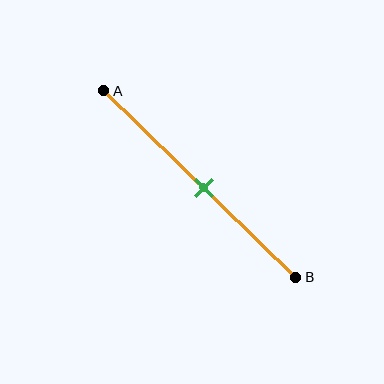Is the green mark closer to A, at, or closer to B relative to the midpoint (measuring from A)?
The green mark is approximately at the midpoint of segment AB.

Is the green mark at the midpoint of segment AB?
Yes, the mark is approximately at the midpoint.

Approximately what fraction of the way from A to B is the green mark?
The green mark is approximately 50% of the way from A to B.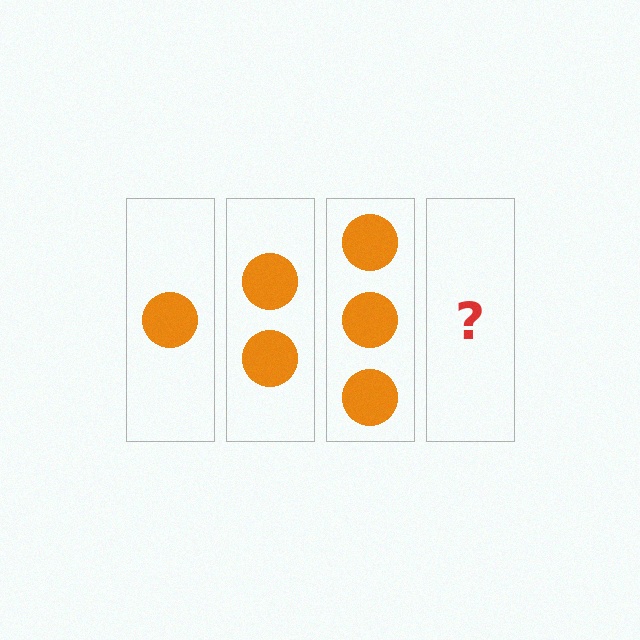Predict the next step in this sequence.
The next step is 4 circles.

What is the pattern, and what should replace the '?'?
The pattern is that each step adds one more circle. The '?' should be 4 circles.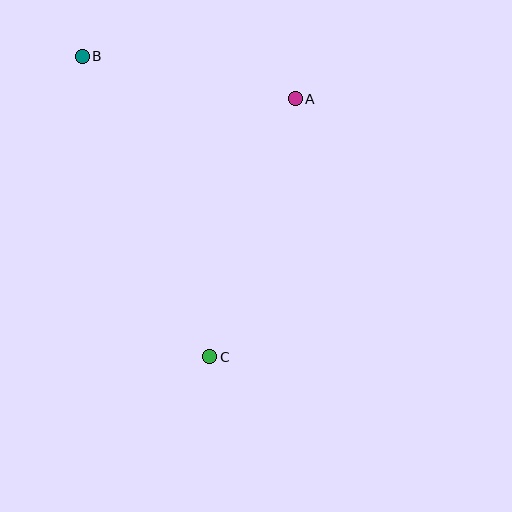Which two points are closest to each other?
Points A and B are closest to each other.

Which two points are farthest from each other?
Points B and C are farthest from each other.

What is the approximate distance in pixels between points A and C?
The distance between A and C is approximately 272 pixels.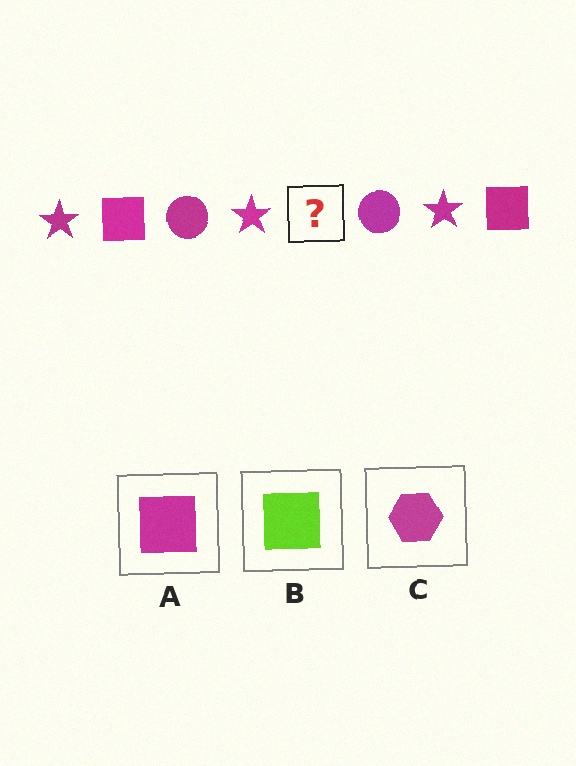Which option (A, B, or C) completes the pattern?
A.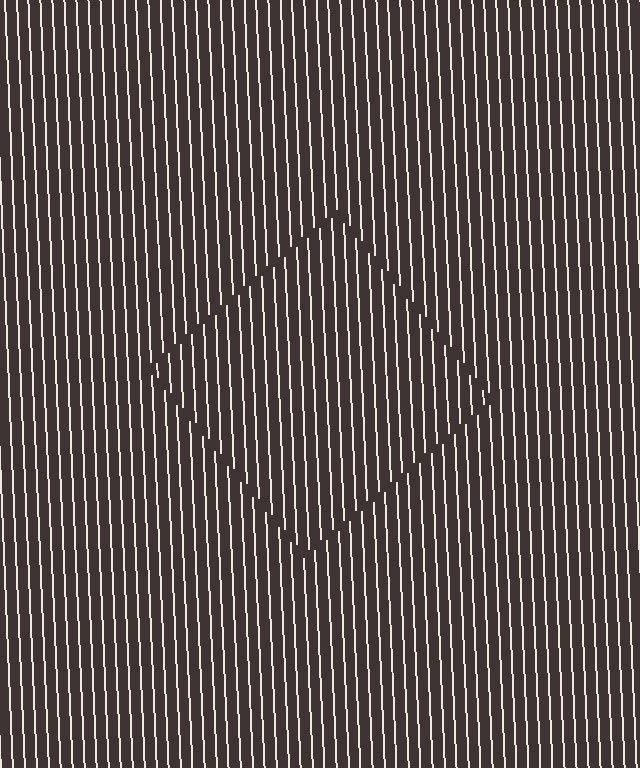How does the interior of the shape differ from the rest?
The interior of the shape contains the same grating, shifted by half a period — the contour is defined by the phase discontinuity where line-ends from the inner and outer gratings abut.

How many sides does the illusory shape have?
4 sides — the line-ends trace a square.